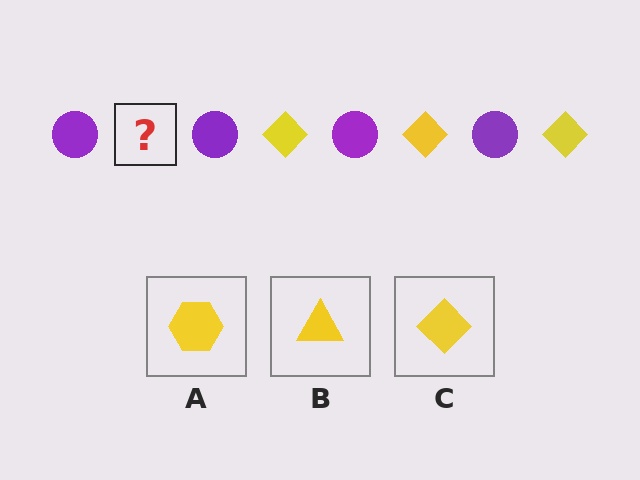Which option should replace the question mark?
Option C.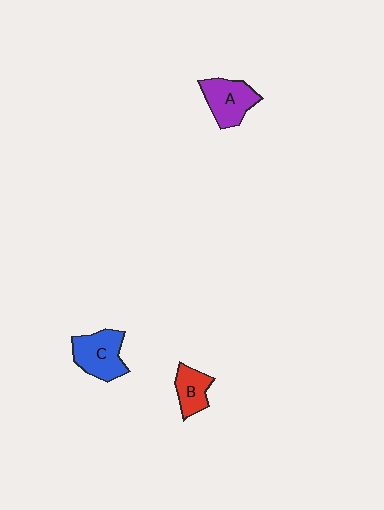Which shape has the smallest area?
Shape B (red).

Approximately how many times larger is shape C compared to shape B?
Approximately 1.5 times.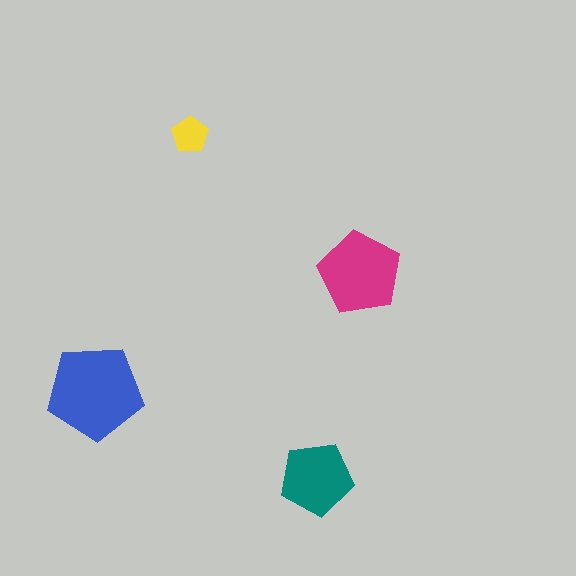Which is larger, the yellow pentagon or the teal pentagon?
The teal one.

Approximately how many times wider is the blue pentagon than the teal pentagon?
About 1.5 times wider.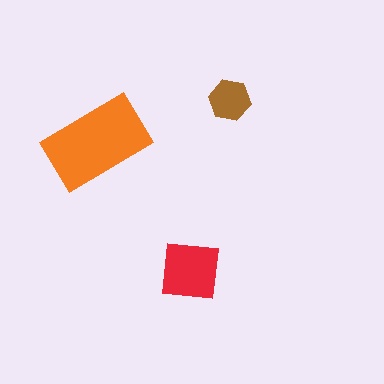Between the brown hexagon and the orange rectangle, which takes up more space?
The orange rectangle.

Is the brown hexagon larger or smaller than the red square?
Smaller.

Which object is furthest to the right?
The brown hexagon is rightmost.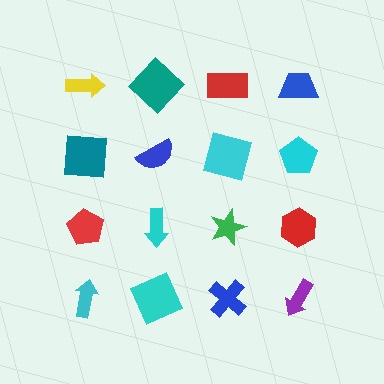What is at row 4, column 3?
A blue cross.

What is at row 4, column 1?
A cyan arrow.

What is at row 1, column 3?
A red rectangle.